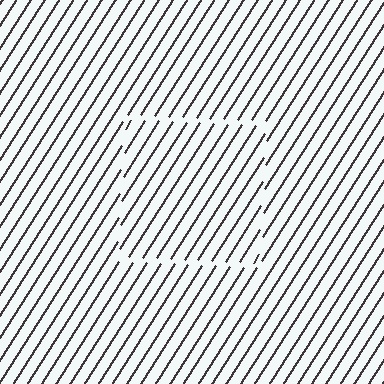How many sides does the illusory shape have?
4 sides — the line-ends trace a square.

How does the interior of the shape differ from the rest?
The interior of the shape contains the same grating, shifted by half a period — the contour is defined by the phase discontinuity where line-ends from the inner and outer gratings abut.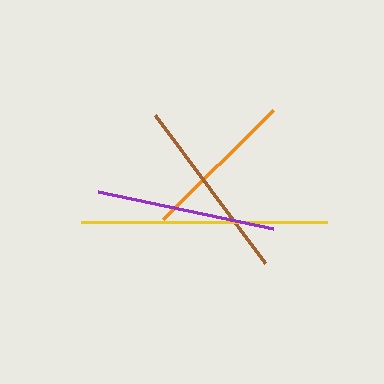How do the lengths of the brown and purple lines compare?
The brown and purple lines are approximately the same length.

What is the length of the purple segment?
The purple segment is approximately 179 pixels long.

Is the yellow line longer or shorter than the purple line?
The yellow line is longer than the purple line.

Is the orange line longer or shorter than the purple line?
The purple line is longer than the orange line.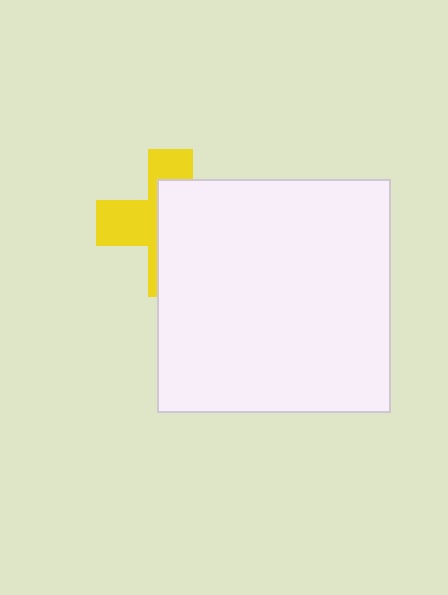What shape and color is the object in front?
The object in front is a white square.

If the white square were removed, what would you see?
You would see the complete yellow cross.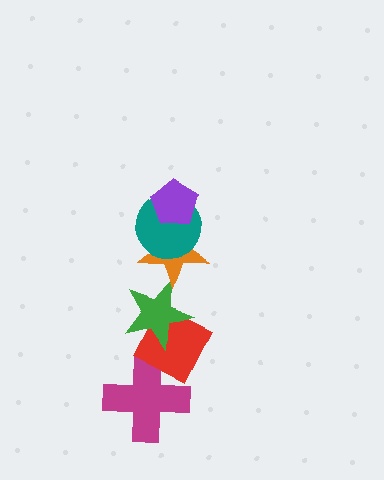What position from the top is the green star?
The green star is 4th from the top.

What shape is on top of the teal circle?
The purple pentagon is on top of the teal circle.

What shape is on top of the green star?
The orange star is on top of the green star.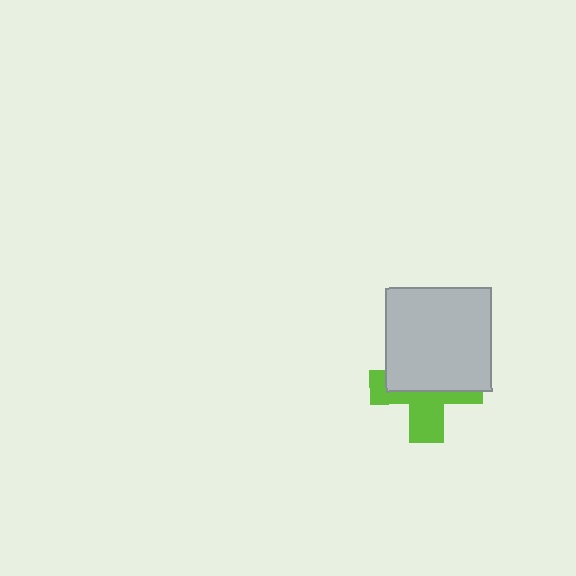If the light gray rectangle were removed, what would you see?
You would see the complete lime cross.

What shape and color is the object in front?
The object in front is a light gray rectangle.